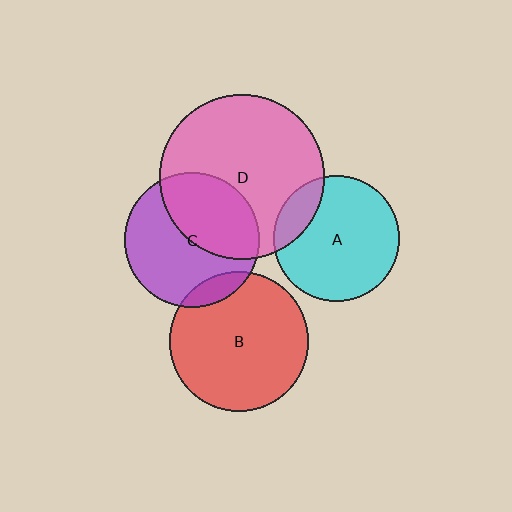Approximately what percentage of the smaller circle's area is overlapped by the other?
Approximately 15%.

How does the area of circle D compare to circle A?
Approximately 1.7 times.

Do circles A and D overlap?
Yes.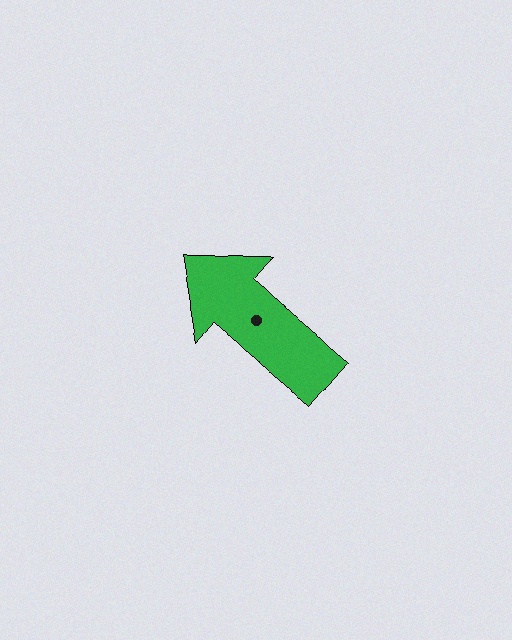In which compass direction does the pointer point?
Northwest.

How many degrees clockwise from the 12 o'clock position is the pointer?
Approximately 310 degrees.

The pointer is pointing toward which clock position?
Roughly 10 o'clock.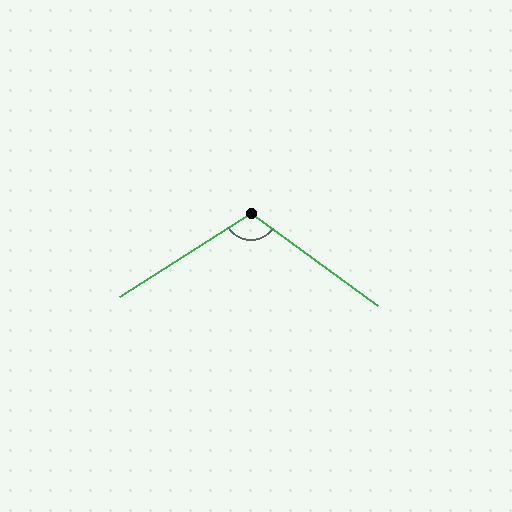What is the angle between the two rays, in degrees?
Approximately 111 degrees.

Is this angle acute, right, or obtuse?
It is obtuse.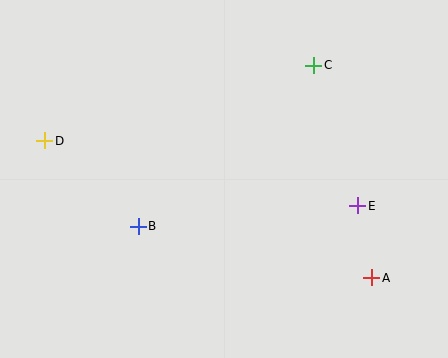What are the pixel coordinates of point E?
Point E is at (358, 206).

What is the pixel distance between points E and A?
The distance between E and A is 73 pixels.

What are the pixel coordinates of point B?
Point B is at (138, 226).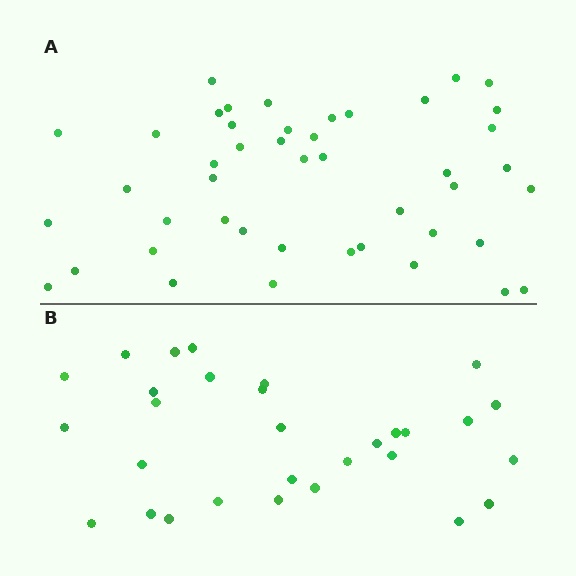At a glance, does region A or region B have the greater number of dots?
Region A (the top region) has more dots.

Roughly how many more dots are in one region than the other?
Region A has approximately 15 more dots than region B.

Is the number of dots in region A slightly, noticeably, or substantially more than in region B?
Region A has substantially more. The ratio is roughly 1.5 to 1.